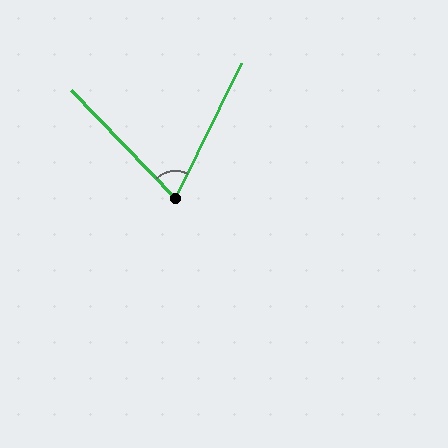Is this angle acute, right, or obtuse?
It is acute.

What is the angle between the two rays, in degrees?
Approximately 70 degrees.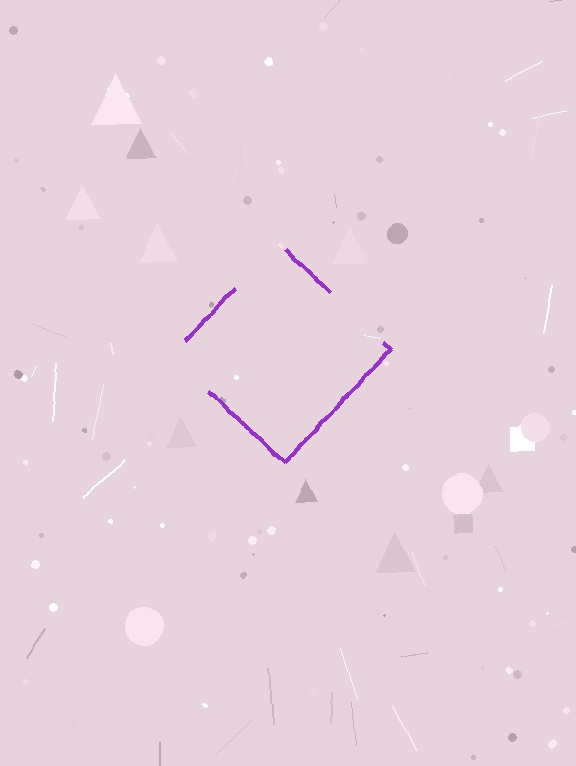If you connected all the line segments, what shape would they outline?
They would outline a diamond.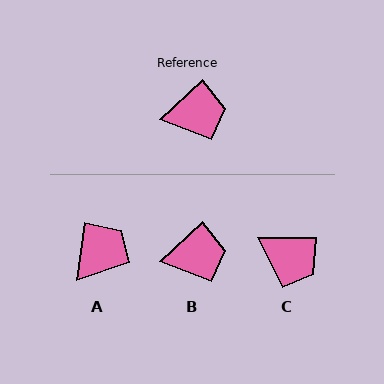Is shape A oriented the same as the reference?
No, it is off by about 40 degrees.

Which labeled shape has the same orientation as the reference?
B.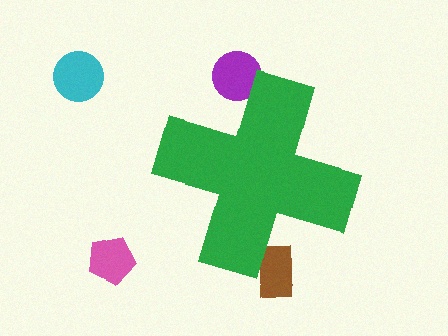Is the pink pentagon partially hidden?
No, the pink pentagon is fully visible.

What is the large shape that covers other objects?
A green cross.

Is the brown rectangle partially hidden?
Yes, the brown rectangle is partially hidden behind the green cross.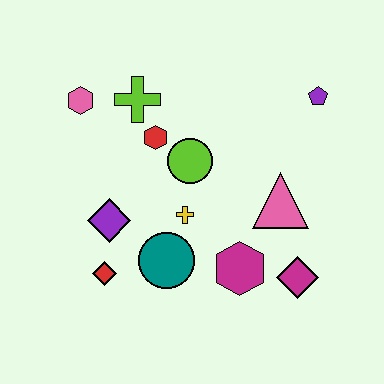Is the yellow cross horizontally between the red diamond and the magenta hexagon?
Yes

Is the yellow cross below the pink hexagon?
Yes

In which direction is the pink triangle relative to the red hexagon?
The pink triangle is to the right of the red hexagon.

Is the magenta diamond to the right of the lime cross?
Yes